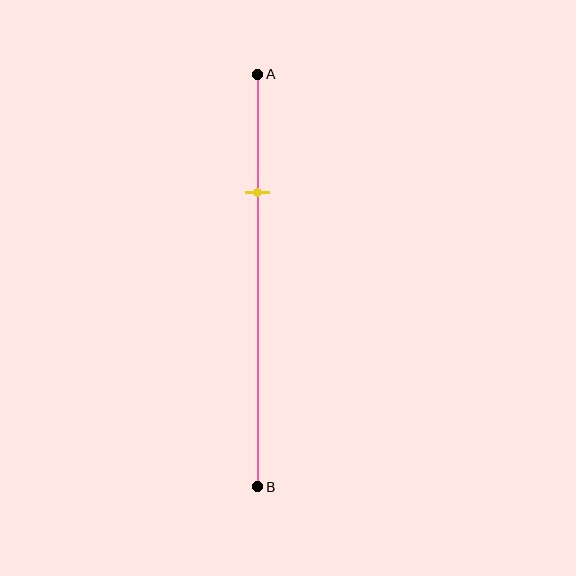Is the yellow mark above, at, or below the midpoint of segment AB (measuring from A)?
The yellow mark is above the midpoint of segment AB.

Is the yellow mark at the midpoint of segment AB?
No, the mark is at about 30% from A, not at the 50% midpoint.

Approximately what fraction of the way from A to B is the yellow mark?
The yellow mark is approximately 30% of the way from A to B.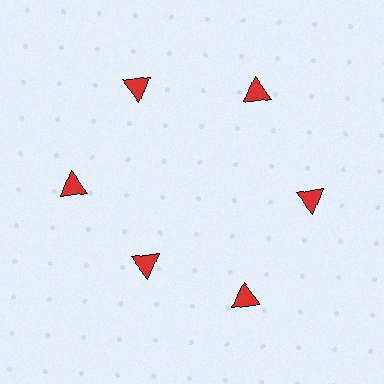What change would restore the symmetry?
The symmetry would be restored by moving it outward, back onto the ring so that all 6 triangles sit at equal angles and equal distance from the center.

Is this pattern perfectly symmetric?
No. The 6 red triangles are arranged in a ring, but one element near the 7 o'clock position is pulled inward toward the center, breaking the 6-fold rotational symmetry.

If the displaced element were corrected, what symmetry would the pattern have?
It would have 6-fold rotational symmetry — the pattern would map onto itself every 60 degrees.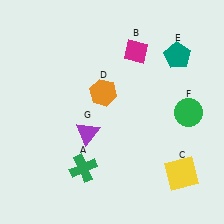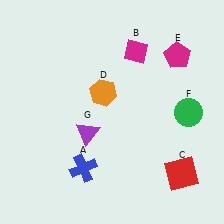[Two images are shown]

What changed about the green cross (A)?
In Image 1, A is green. In Image 2, it changed to blue.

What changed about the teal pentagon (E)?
In Image 1, E is teal. In Image 2, it changed to magenta.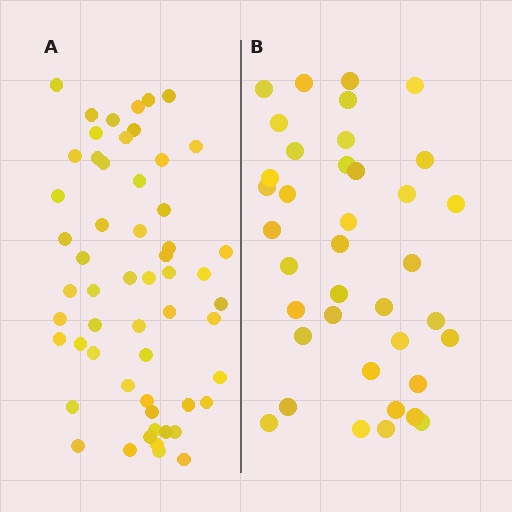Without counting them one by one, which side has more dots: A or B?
Region A (the left region) has more dots.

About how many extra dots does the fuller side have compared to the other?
Region A has approximately 20 more dots than region B.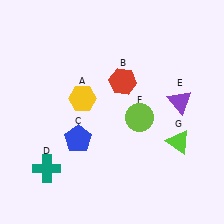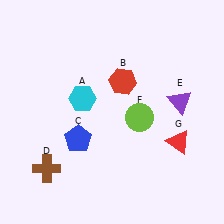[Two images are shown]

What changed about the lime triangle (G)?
In Image 1, G is lime. In Image 2, it changed to red.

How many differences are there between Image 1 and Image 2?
There are 3 differences between the two images.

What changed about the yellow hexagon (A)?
In Image 1, A is yellow. In Image 2, it changed to cyan.